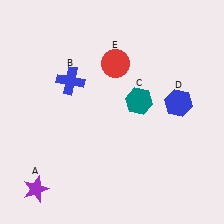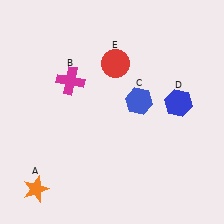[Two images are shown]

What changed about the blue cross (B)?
In Image 1, B is blue. In Image 2, it changed to magenta.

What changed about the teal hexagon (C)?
In Image 1, C is teal. In Image 2, it changed to blue.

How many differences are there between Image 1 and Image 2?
There are 3 differences between the two images.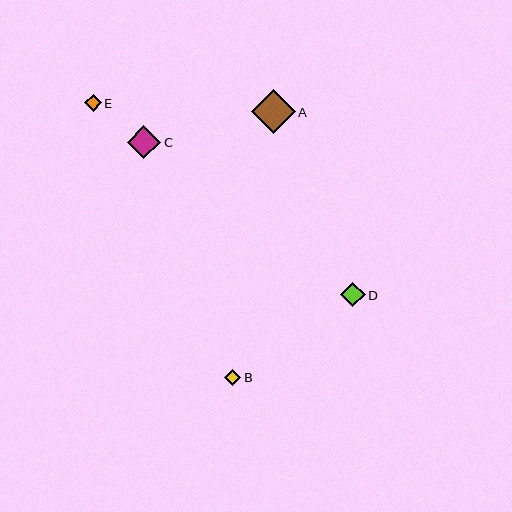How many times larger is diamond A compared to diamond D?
Diamond A is approximately 1.8 times the size of diamond D.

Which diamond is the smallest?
Diamond B is the smallest with a size of approximately 16 pixels.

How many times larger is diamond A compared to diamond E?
Diamond A is approximately 2.7 times the size of diamond E.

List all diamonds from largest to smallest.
From largest to smallest: A, C, D, E, B.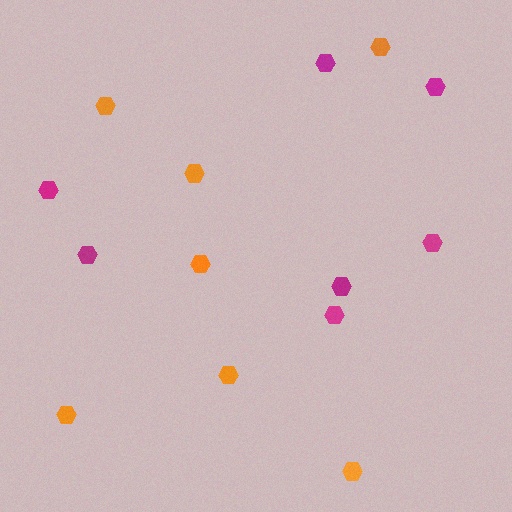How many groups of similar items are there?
There are 2 groups: one group of orange hexagons (7) and one group of magenta hexagons (7).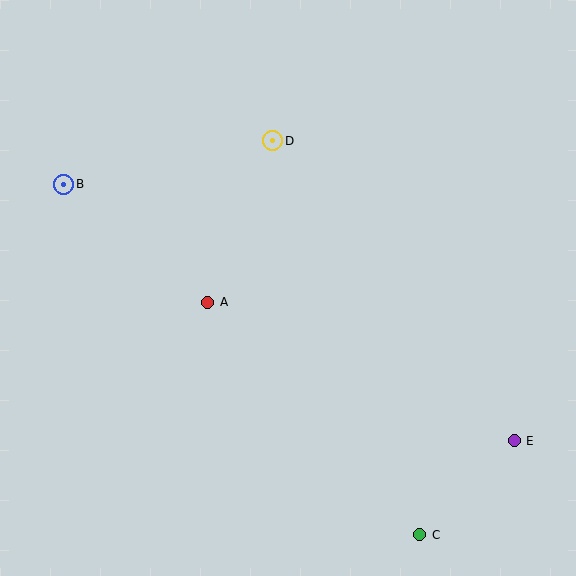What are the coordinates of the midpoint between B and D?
The midpoint between B and D is at (168, 162).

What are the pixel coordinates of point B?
Point B is at (64, 184).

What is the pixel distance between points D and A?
The distance between D and A is 174 pixels.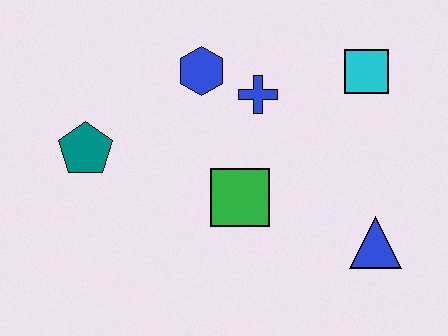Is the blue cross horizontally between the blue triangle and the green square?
Yes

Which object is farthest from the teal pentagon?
The blue triangle is farthest from the teal pentagon.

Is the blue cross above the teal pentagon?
Yes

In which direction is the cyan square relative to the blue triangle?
The cyan square is above the blue triangle.